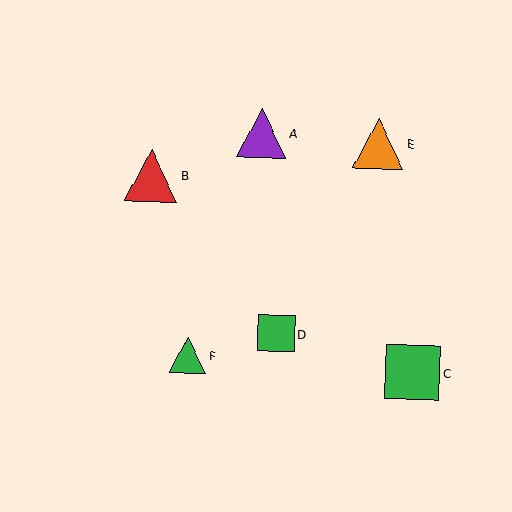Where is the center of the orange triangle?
The center of the orange triangle is at (379, 144).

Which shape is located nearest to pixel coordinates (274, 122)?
The purple triangle (labeled A) at (262, 133) is nearest to that location.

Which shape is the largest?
The green square (labeled C) is the largest.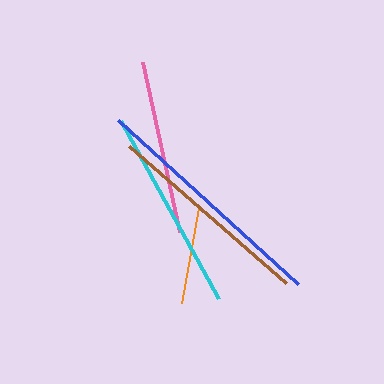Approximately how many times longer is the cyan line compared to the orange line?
The cyan line is approximately 2.1 times the length of the orange line.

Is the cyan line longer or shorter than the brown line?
The brown line is longer than the cyan line.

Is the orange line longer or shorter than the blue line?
The blue line is longer than the orange line.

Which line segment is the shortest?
The orange line is the shortest at approximately 96 pixels.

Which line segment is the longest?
The blue line is the longest at approximately 244 pixels.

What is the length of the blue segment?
The blue segment is approximately 244 pixels long.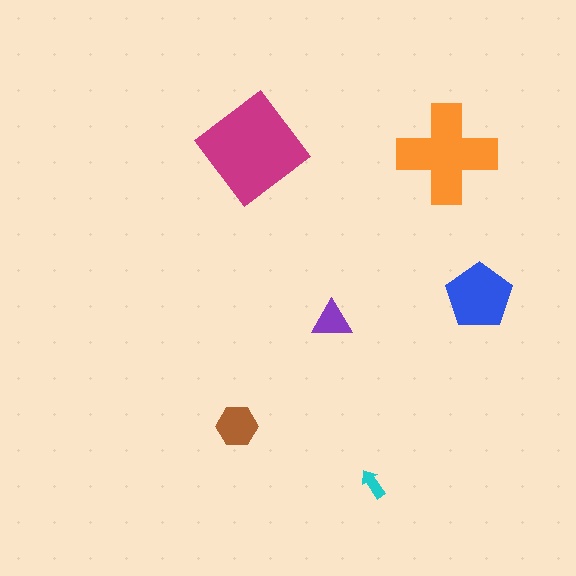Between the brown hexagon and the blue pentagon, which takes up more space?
The blue pentagon.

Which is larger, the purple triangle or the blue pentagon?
The blue pentagon.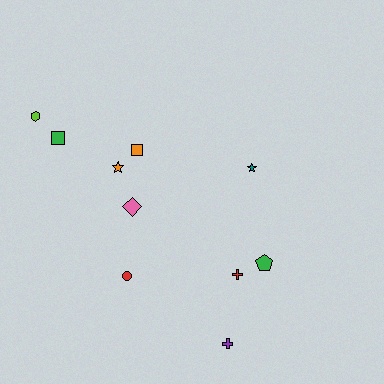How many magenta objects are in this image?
There are no magenta objects.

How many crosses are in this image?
There are 2 crosses.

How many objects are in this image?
There are 10 objects.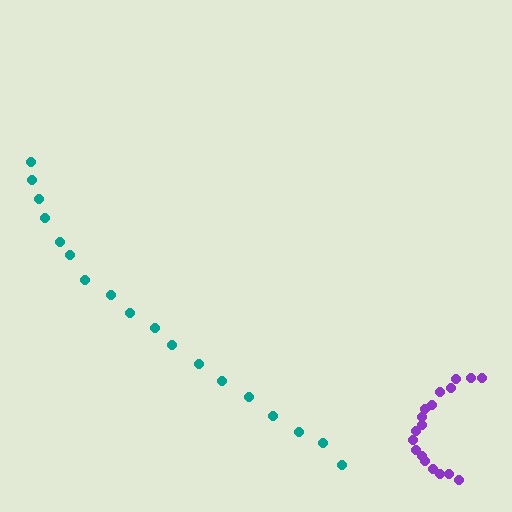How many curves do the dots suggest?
There are 2 distinct paths.